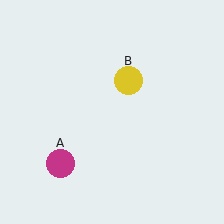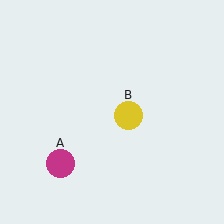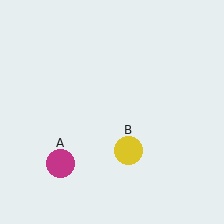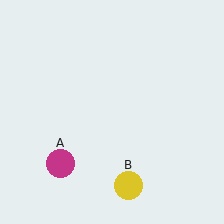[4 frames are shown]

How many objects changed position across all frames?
1 object changed position: yellow circle (object B).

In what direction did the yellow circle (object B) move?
The yellow circle (object B) moved down.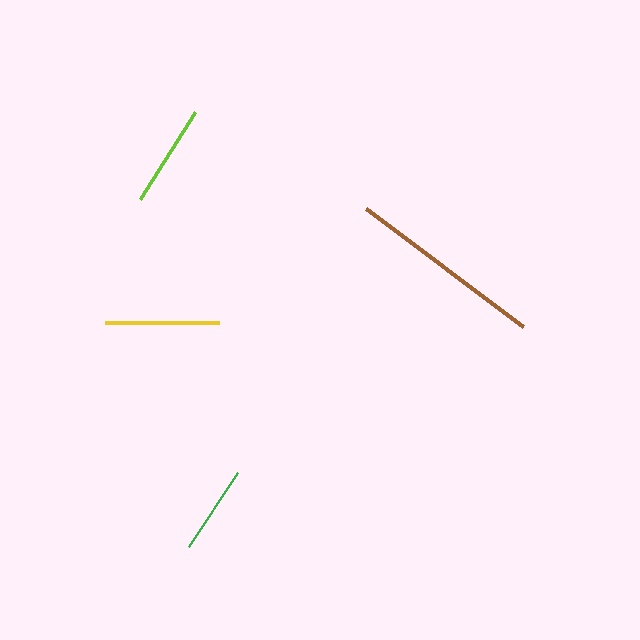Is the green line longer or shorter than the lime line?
The lime line is longer than the green line.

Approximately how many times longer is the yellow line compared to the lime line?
The yellow line is approximately 1.1 times the length of the lime line.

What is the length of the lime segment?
The lime segment is approximately 103 pixels long.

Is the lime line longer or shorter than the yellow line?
The yellow line is longer than the lime line.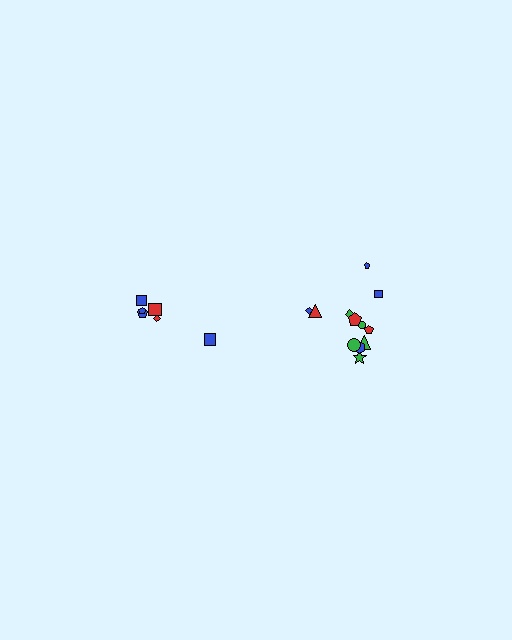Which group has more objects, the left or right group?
The right group.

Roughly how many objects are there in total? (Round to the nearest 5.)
Roughly 20 objects in total.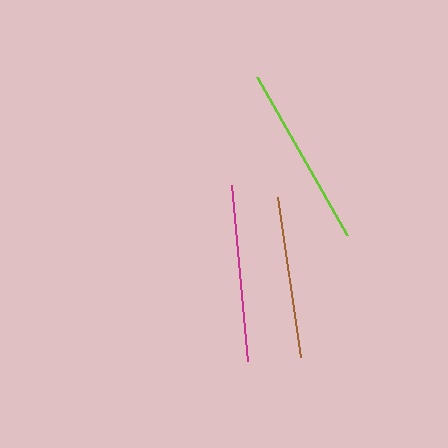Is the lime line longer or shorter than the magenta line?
The lime line is longer than the magenta line.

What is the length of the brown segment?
The brown segment is approximately 162 pixels long.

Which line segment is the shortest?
The brown line is the shortest at approximately 162 pixels.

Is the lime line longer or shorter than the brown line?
The lime line is longer than the brown line.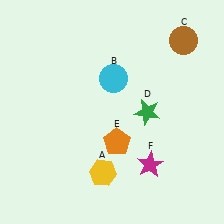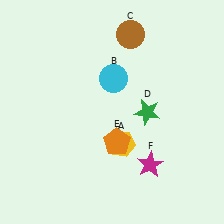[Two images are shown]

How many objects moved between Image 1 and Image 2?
2 objects moved between the two images.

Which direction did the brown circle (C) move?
The brown circle (C) moved left.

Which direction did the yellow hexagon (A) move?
The yellow hexagon (A) moved up.